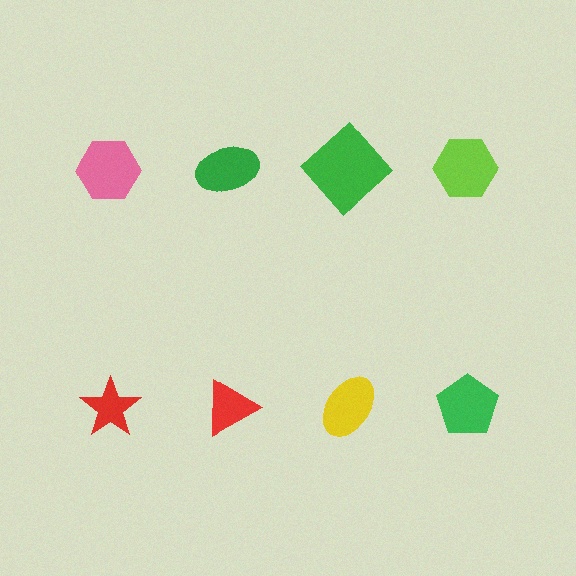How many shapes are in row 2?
4 shapes.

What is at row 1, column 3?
A green diamond.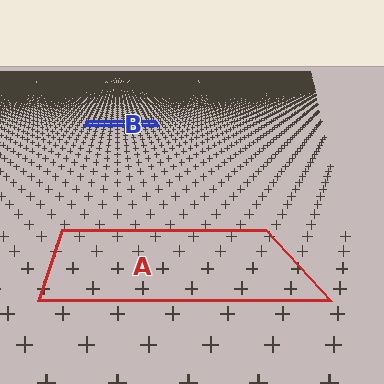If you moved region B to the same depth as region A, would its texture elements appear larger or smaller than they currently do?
They would appear larger. At a closer depth, the same texture elements are projected at a bigger on-screen size.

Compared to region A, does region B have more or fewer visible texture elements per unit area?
Region B has more texture elements per unit area — they are packed more densely because it is farther away.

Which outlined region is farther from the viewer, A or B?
Region B is farther from the viewer — the texture elements inside it appear smaller and more densely packed.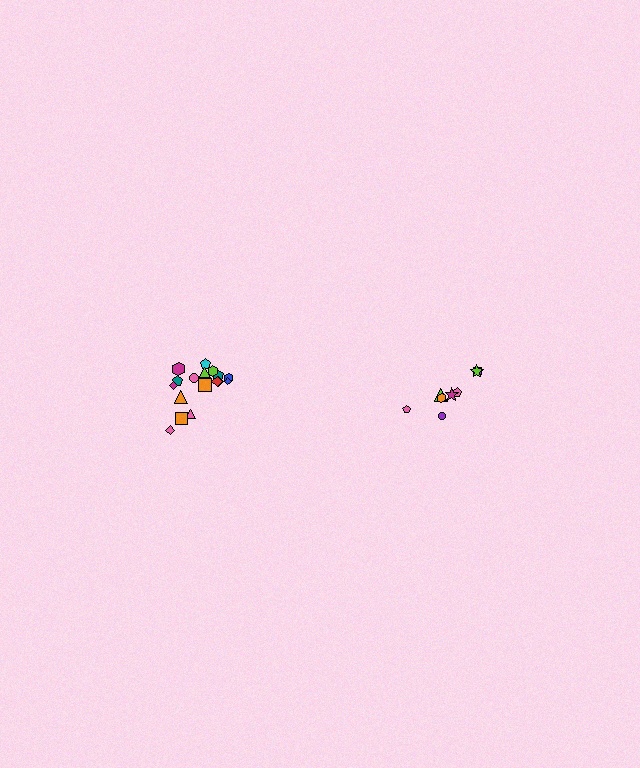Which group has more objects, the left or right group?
The left group.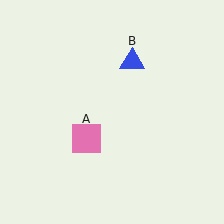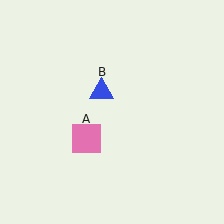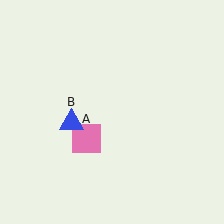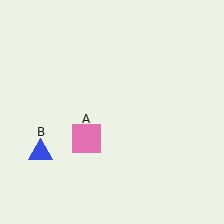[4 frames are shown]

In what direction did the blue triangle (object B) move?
The blue triangle (object B) moved down and to the left.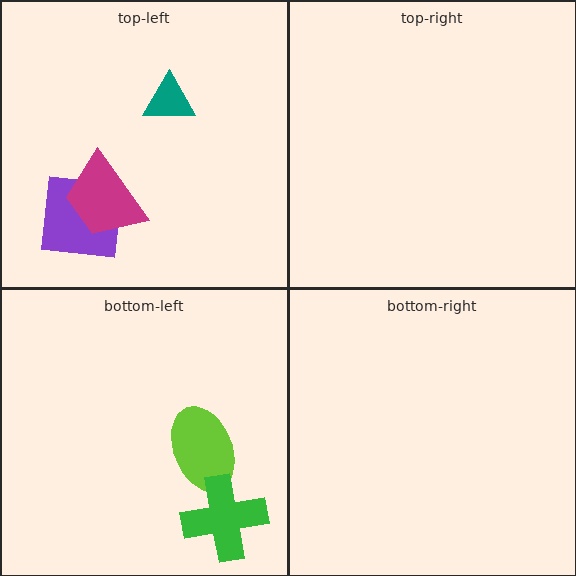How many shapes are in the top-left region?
3.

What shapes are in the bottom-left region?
The lime ellipse, the green cross.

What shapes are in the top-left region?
The purple square, the teal triangle, the magenta trapezoid.